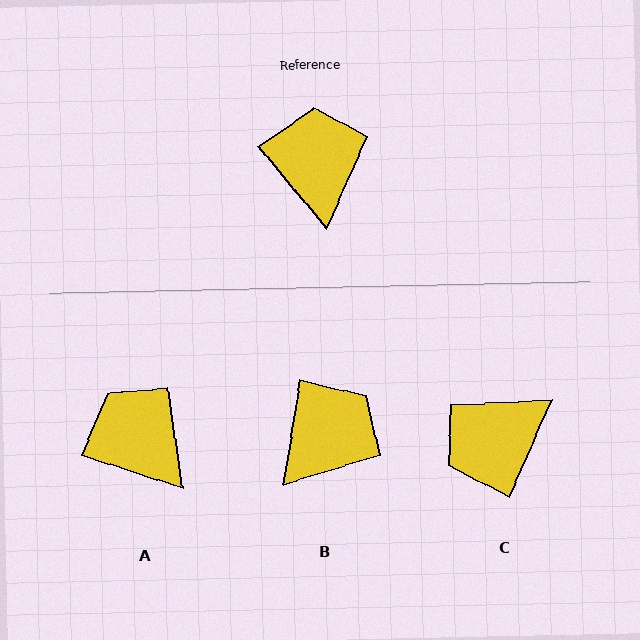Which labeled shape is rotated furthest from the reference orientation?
C, about 117 degrees away.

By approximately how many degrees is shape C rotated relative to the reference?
Approximately 117 degrees counter-clockwise.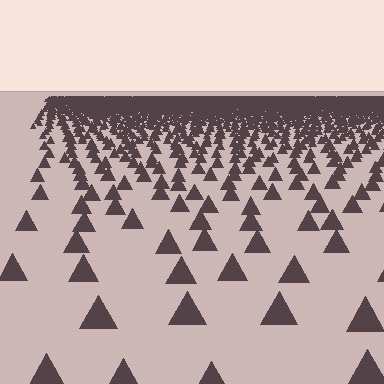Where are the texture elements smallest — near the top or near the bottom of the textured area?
Near the top.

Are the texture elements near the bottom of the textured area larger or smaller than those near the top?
Larger. Near the bottom, elements are closer to the viewer and appear at a bigger on-screen size.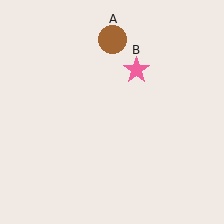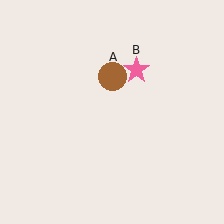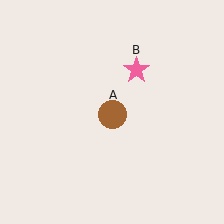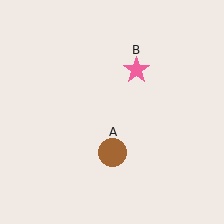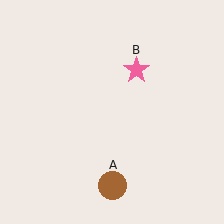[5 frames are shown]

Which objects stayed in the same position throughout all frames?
Pink star (object B) remained stationary.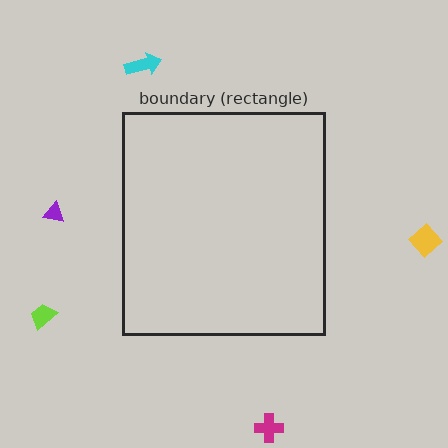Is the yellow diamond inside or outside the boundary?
Outside.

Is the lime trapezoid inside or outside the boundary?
Outside.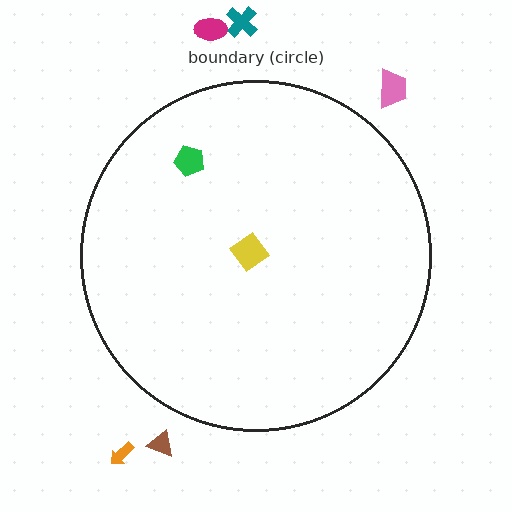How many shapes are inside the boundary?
2 inside, 5 outside.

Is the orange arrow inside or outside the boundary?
Outside.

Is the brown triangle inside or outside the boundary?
Outside.